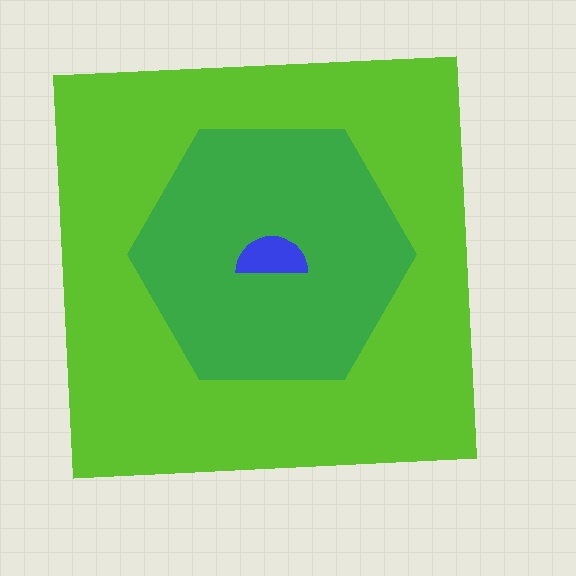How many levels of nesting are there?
3.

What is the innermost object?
The blue semicircle.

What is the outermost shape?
The lime square.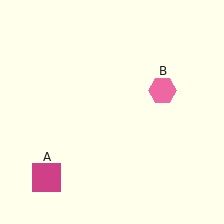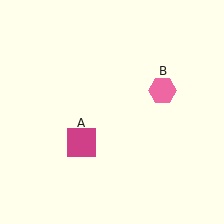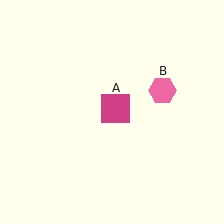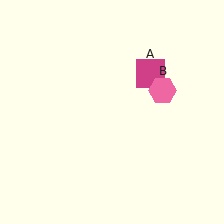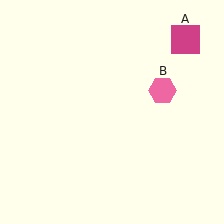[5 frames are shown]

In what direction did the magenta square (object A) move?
The magenta square (object A) moved up and to the right.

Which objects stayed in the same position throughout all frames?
Pink hexagon (object B) remained stationary.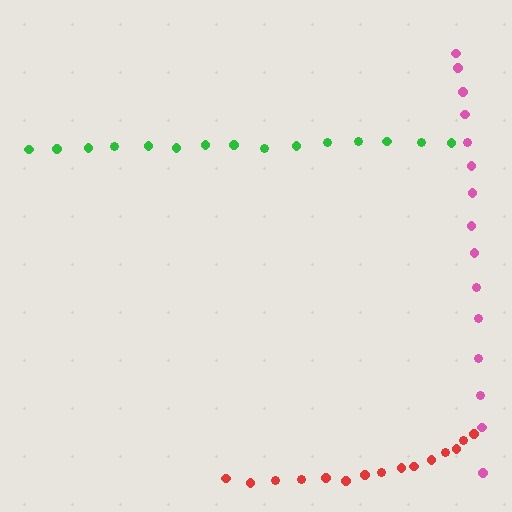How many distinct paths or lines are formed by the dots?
There are 3 distinct paths.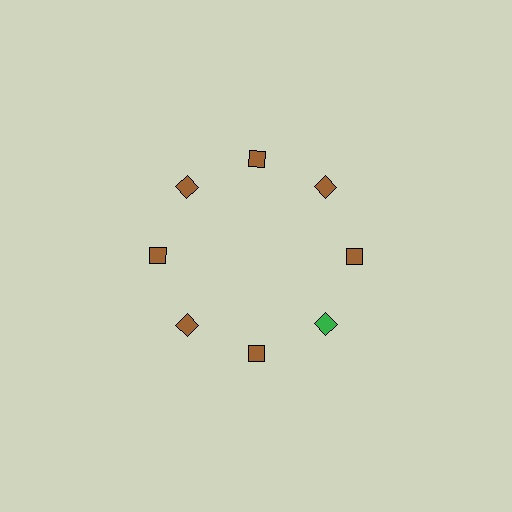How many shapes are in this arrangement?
There are 8 shapes arranged in a ring pattern.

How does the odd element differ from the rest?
It has a different color: green instead of brown.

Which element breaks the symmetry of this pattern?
The green diamond at roughly the 4 o'clock position breaks the symmetry. All other shapes are brown diamonds.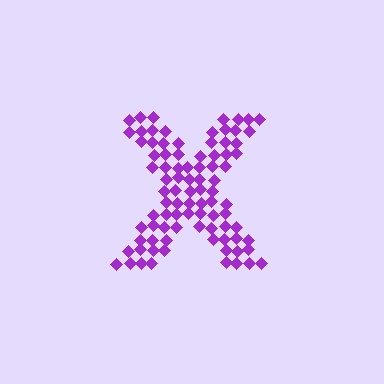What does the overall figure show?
The overall figure shows the letter X.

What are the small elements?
The small elements are diamonds.